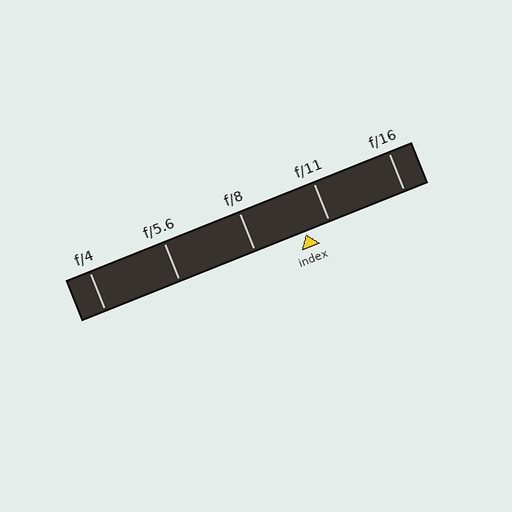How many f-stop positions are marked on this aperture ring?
There are 5 f-stop positions marked.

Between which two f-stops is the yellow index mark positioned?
The index mark is between f/8 and f/11.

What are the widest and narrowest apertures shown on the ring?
The widest aperture shown is f/4 and the narrowest is f/16.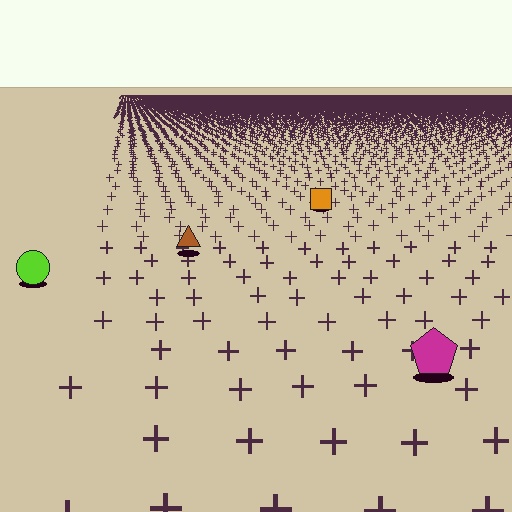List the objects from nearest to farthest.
From nearest to farthest: the magenta pentagon, the lime circle, the brown triangle, the orange square.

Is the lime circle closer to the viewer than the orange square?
Yes. The lime circle is closer — you can tell from the texture gradient: the ground texture is coarser near it.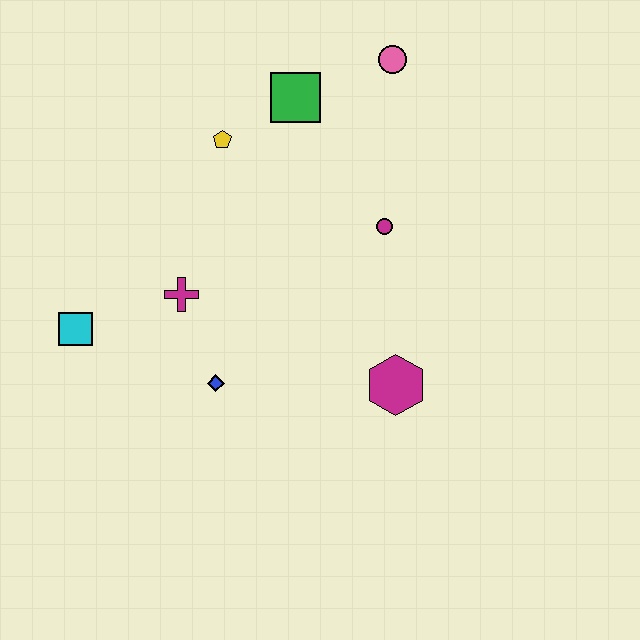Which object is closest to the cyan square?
The magenta cross is closest to the cyan square.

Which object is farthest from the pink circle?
The cyan square is farthest from the pink circle.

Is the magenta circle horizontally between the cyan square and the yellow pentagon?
No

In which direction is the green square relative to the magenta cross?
The green square is above the magenta cross.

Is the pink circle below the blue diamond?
No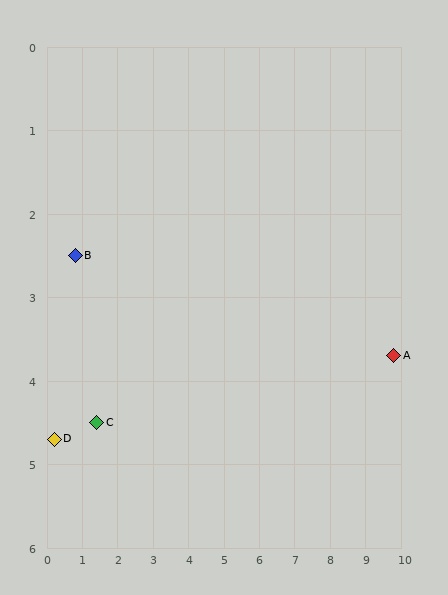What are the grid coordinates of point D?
Point D is at approximately (0.2, 4.7).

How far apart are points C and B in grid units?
Points C and B are about 2.1 grid units apart.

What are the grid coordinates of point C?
Point C is at approximately (1.4, 4.5).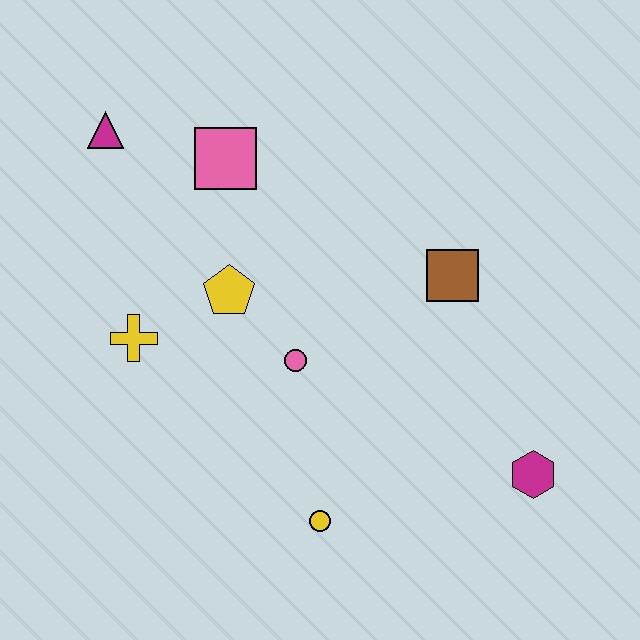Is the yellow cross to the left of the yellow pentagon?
Yes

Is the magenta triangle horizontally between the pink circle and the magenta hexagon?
No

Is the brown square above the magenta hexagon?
Yes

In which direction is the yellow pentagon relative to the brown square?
The yellow pentagon is to the left of the brown square.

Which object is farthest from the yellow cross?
The magenta hexagon is farthest from the yellow cross.